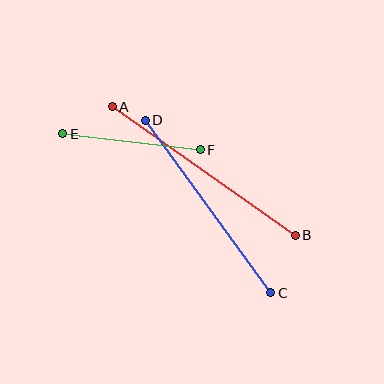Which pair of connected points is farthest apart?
Points A and B are farthest apart.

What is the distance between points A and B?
The distance is approximately 224 pixels.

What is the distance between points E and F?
The distance is approximately 138 pixels.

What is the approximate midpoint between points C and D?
The midpoint is at approximately (208, 206) pixels.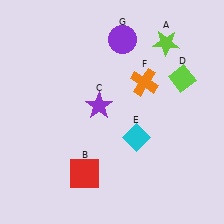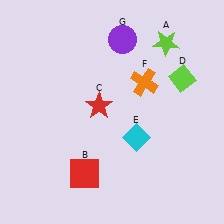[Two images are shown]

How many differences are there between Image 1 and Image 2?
There is 1 difference between the two images.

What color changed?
The star (C) changed from purple in Image 1 to red in Image 2.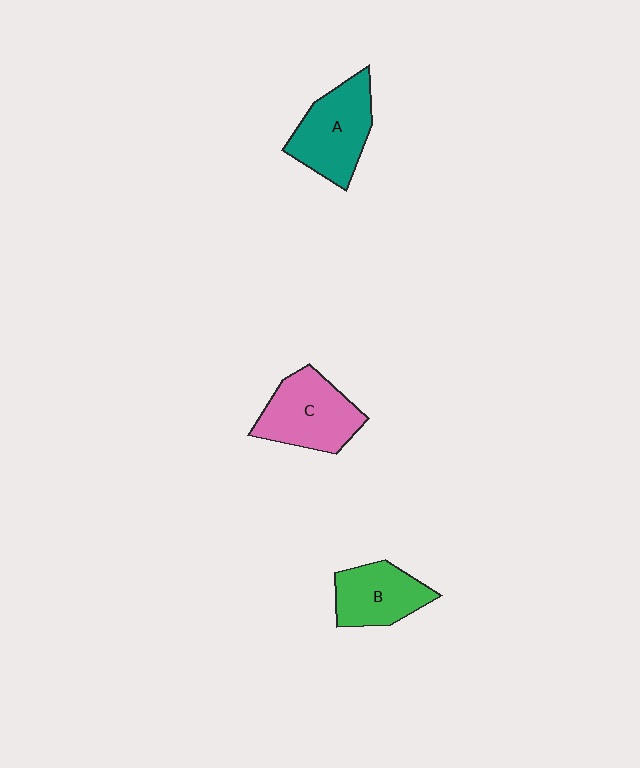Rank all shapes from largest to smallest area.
From largest to smallest: C (pink), A (teal), B (green).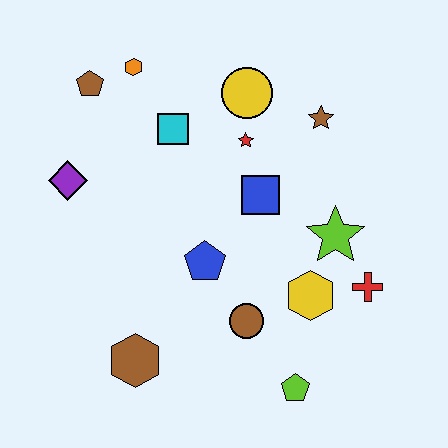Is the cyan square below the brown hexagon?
No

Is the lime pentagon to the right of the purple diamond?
Yes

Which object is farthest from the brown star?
The brown hexagon is farthest from the brown star.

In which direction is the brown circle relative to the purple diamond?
The brown circle is to the right of the purple diamond.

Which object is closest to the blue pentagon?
The brown circle is closest to the blue pentagon.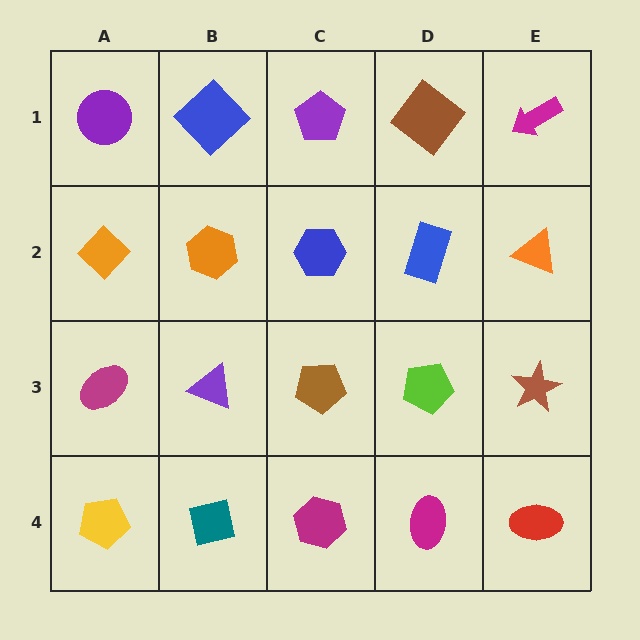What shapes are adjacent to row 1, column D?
A blue rectangle (row 2, column D), a purple pentagon (row 1, column C), a magenta arrow (row 1, column E).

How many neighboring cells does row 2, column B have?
4.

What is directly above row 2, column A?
A purple circle.